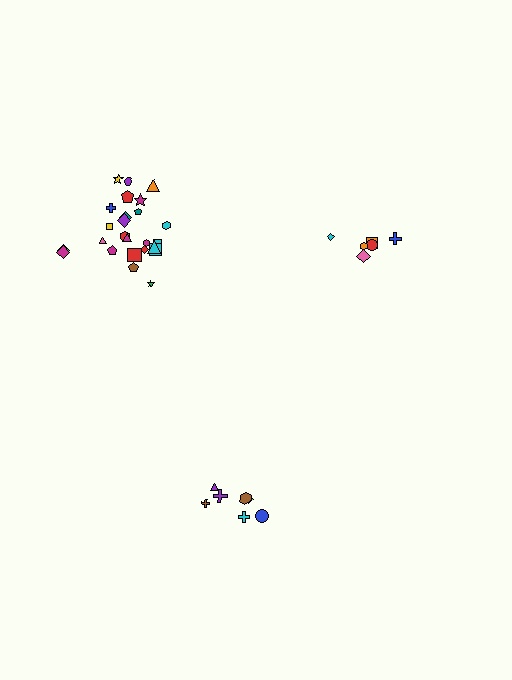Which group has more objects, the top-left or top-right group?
The top-left group.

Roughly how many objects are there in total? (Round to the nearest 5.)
Roughly 40 objects in total.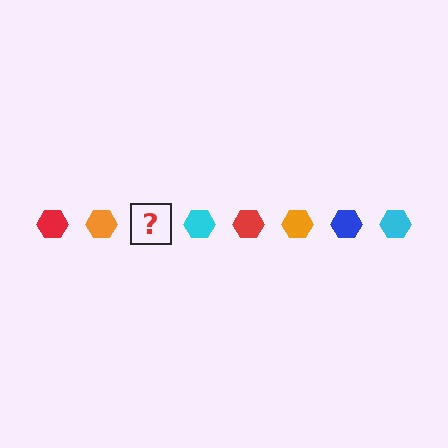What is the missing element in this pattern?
The missing element is a blue hexagon.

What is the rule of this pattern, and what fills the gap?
The rule is that the pattern cycles through red, orange, blue, cyan hexagons. The gap should be filled with a blue hexagon.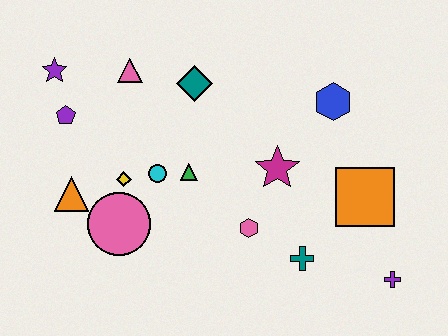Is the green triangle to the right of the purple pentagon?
Yes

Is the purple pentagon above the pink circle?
Yes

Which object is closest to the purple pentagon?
The purple star is closest to the purple pentagon.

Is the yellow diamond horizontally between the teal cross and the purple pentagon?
Yes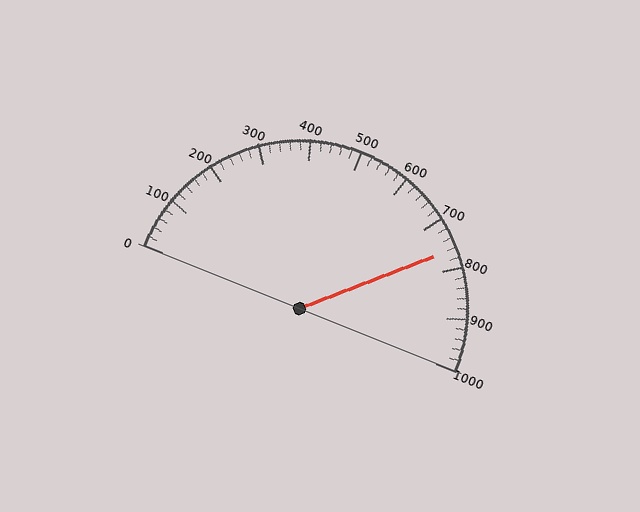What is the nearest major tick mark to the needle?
The nearest major tick mark is 800.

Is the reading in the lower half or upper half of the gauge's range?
The reading is in the upper half of the range (0 to 1000).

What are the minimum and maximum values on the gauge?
The gauge ranges from 0 to 1000.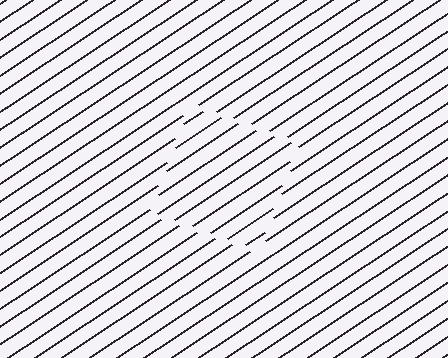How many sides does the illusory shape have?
4 sides — the line-ends trace a square.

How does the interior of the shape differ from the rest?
The interior of the shape contains the same grating, shifted by half a period — the contour is defined by the phase discontinuity where line-ends from the inner and outer gratings abut.